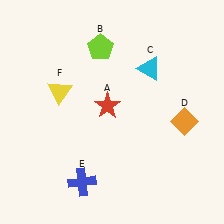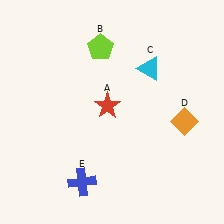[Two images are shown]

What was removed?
The yellow triangle (F) was removed in Image 2.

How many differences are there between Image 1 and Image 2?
There is 1 difference between the two images.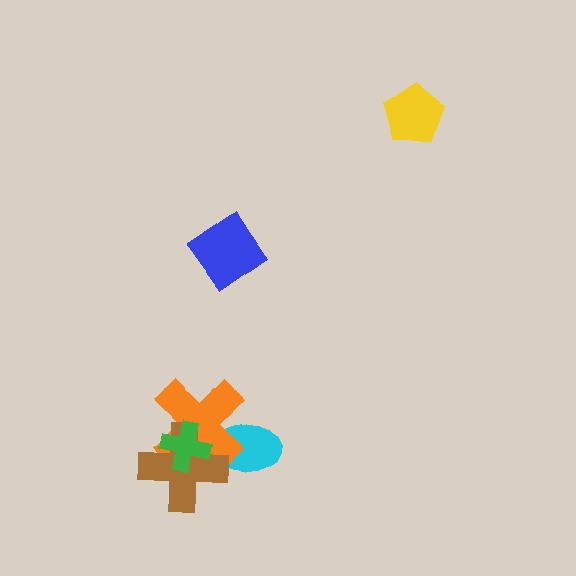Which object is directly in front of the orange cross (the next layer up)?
The brown cross is directly in front of the orange cross.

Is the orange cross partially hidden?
Yes, it is partially covered by another shape.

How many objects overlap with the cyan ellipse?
2 objects overlap with the cyan ellipse.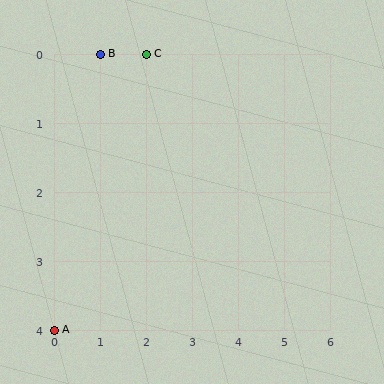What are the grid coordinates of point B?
Point B is at grid coordinates (1, 0).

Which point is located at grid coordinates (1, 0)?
Point B is at (1, 0).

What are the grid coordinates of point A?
Point A is at grid coordinates (0, 4).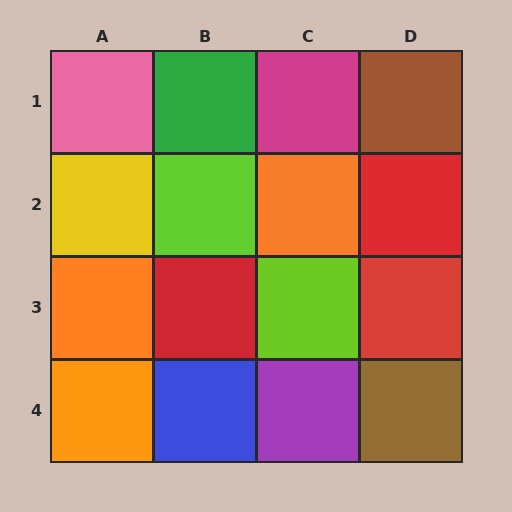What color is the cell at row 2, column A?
Yellow.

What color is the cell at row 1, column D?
Brown.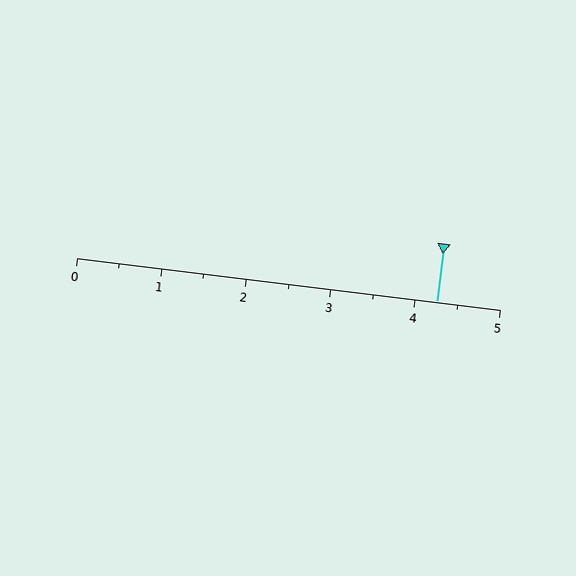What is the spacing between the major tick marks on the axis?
The major ticks are spaced 1 apart.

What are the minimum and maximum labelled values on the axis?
The axis runs from 0 to 5.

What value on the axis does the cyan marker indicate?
The marker indicates approximately 4.2.